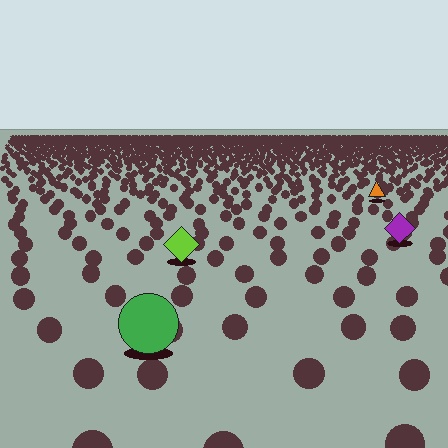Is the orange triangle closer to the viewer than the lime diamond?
No. The lime diamond is closer — you can tell from the texture gradient: the ground texture is coarser near it.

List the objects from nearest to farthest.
From nearest to farthest: the green circle, the lime diamond, the purple diamond, the orange triangle.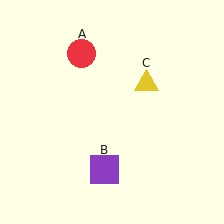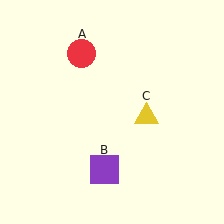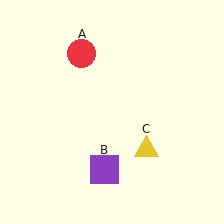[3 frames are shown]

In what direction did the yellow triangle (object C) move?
The yellow triangle (object C) moved down.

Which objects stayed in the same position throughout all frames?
Red circle (object A) and purple square (object B) remained stationary.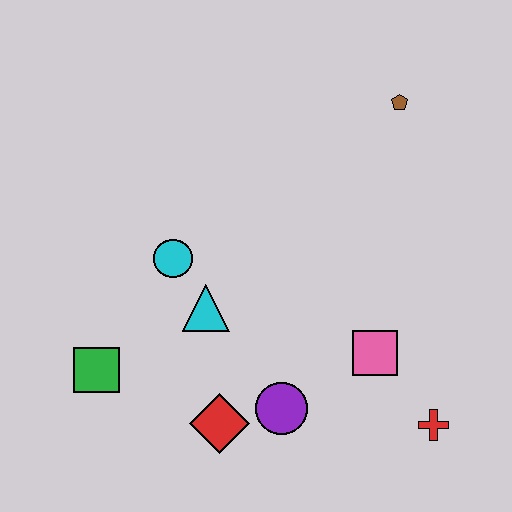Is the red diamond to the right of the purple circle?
No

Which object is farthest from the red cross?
The green square is farthest from the red cross.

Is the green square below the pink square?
Yes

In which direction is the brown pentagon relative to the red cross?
The brown pentagon is above the red cross.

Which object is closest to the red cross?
The pink square is closest to the red cross.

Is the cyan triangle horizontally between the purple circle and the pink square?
No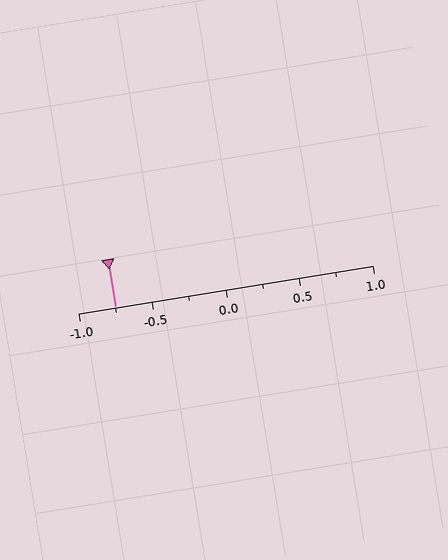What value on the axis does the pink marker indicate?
The marker indicates approximately -0.75.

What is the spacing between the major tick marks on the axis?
The major ticks are spaced 0.5 apart.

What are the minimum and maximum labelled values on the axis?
The axis runs from -1.0 to 1.0.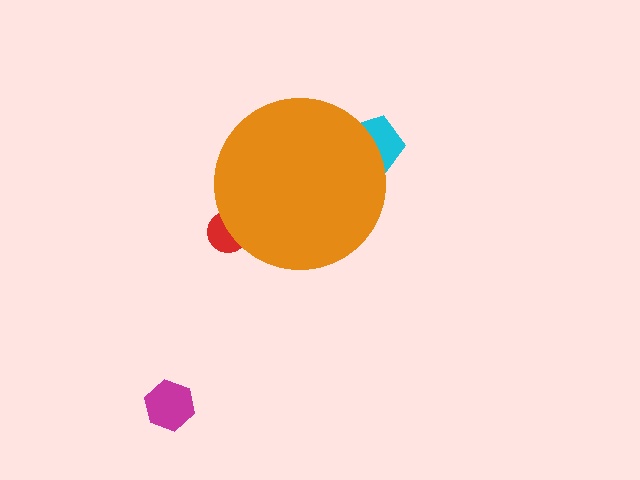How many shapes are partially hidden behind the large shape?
2 shapes are partially hidden.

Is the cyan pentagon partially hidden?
Yes, the cyan pentagon is partially hidden behind the orange circle.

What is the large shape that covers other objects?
An orange circle.